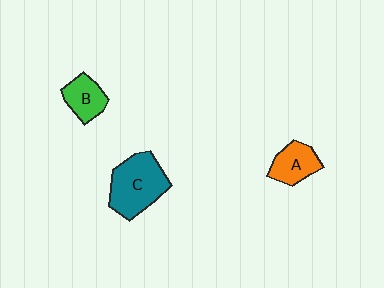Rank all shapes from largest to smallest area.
From largest to smallest: C (teal), A (orange), B (green).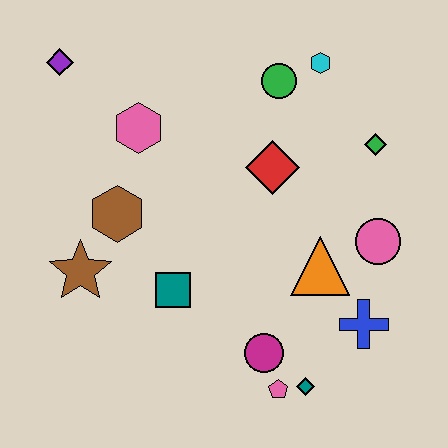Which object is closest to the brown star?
The brown hexagon is closest to the brown star.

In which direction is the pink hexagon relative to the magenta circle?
The pink hexagon is above the magenta circle.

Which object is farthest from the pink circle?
The purple diamond is farthest from the pink circle.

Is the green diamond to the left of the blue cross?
No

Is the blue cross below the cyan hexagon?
Yes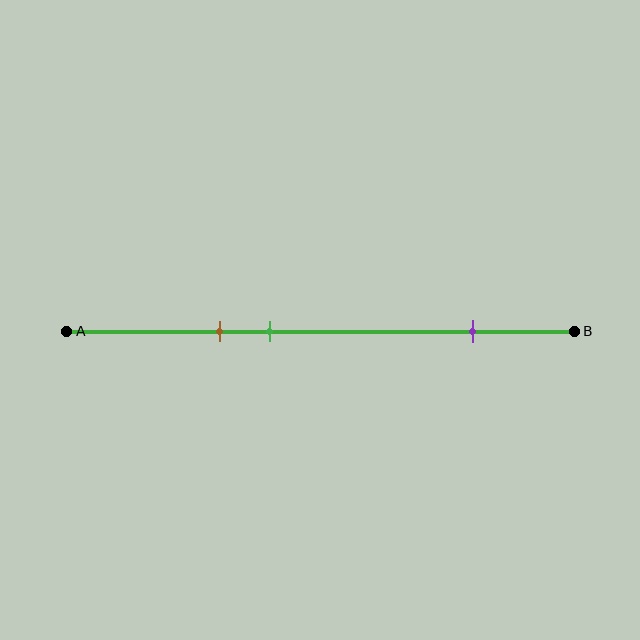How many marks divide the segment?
There are 3 marks dividing the segment.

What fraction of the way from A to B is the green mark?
The green mark is approximately 40% (0.4) of the way from A to B.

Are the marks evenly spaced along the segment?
No, the marks are not evenly spaced.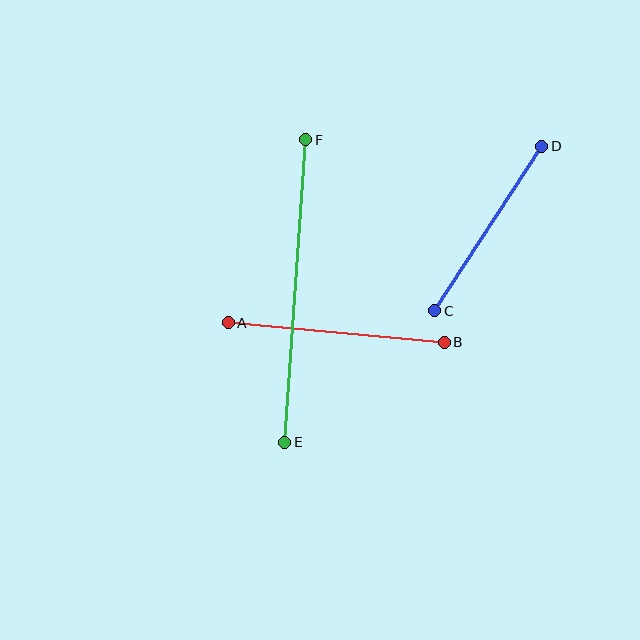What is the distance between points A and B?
The distance is approximately 217 pixels.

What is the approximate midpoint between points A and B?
The midpoint is at approximately (336, 332) pixels.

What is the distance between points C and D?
The distance is approximately 196 pixels.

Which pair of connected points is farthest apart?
Points E and F are farthest apart.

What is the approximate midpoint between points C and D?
The midpoint is at approximately (488, 229) pixels.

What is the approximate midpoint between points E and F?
The midpoint is at approximately (295, 291) pixels.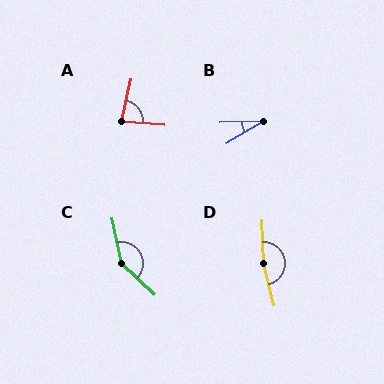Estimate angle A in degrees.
Approximately 83 degrees.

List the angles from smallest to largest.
B (28°), A (83°), C (144°), D (168°).